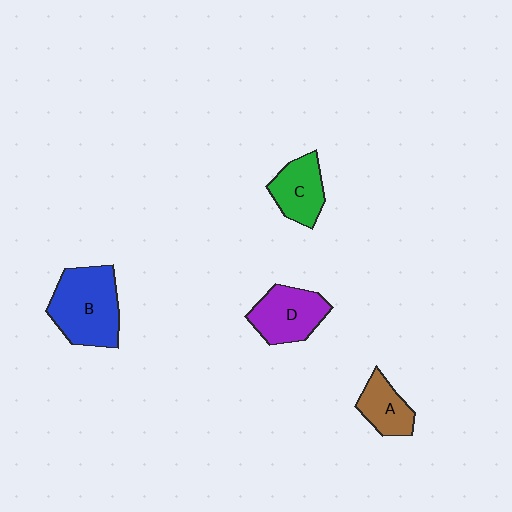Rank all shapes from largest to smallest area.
From largest to smallest: B (blue), D (purple), C (green), A (brown).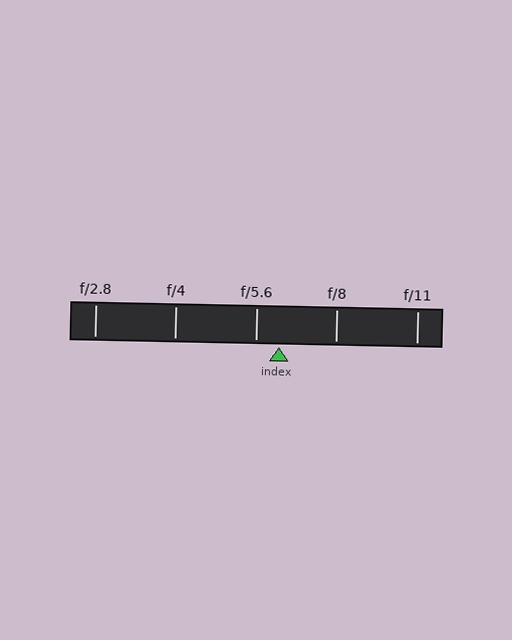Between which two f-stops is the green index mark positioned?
The index mark is between f/5.6 and f/8.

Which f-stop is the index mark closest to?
The index mark is closest to f/5.6.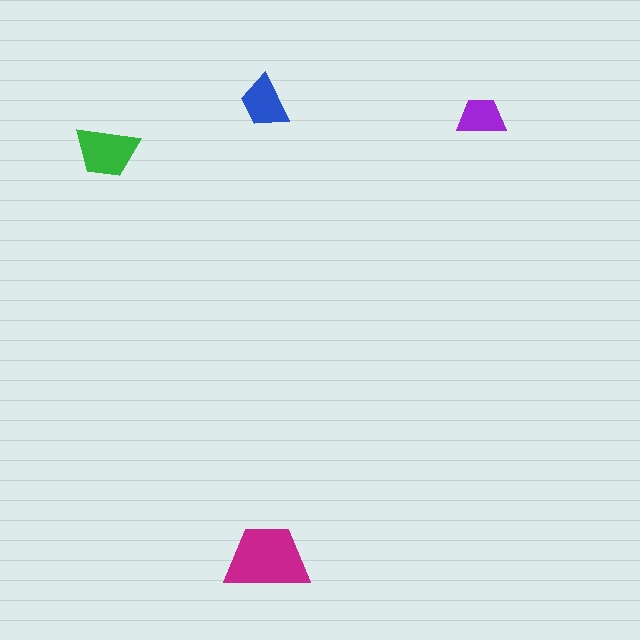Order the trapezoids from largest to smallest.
the magenta one, the green one, the blue one, the purple one.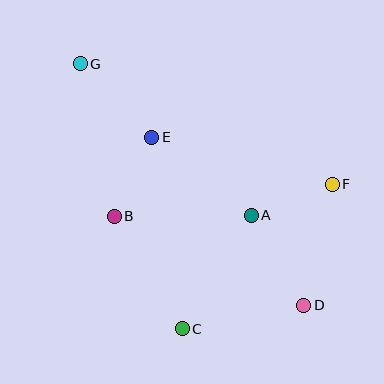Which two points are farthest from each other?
Points D and G are farthest from each other.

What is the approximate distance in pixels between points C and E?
The distance between C and E is approximately 194 pixels.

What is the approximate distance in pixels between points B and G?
The distance between B and G is approximately 156 pixels.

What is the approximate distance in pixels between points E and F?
The distance between E and F is approximately 187 pixels.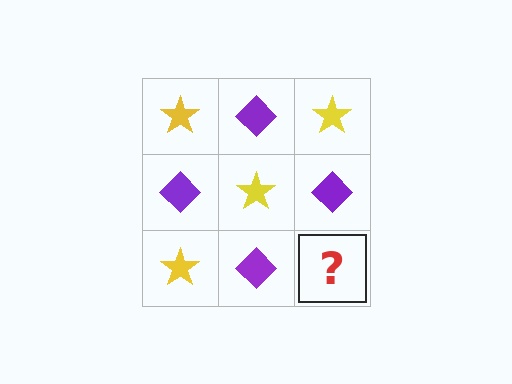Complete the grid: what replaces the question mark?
The question mark should be replaced with a yellow star.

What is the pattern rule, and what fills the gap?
The rule is that it alternates yellow star and purple diamond in a checkerboard pattern. The gap should be filled with a yellow star.